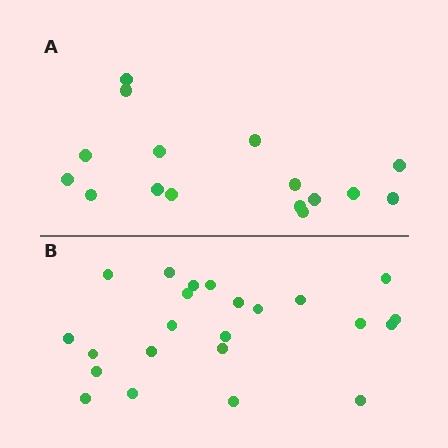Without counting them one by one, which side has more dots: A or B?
Region B (the bottom region) has more dots.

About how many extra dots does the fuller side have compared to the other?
Region B has roughly 8 or so more dots than region A.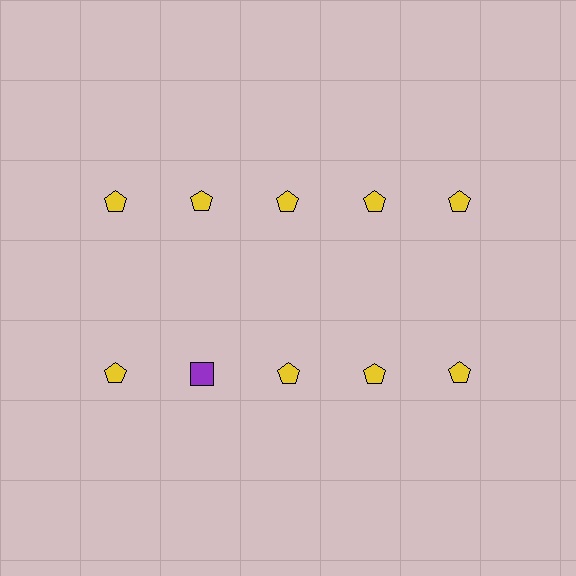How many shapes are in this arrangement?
There are 10 shapes arranged in a grid pattern.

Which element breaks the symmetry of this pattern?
The purple square in the second row, second from left column breaks the symmetry. All other shapes are yellow pentagons.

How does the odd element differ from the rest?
It differs in both color (purple instead of yellow) and shape (square instead of pentagon).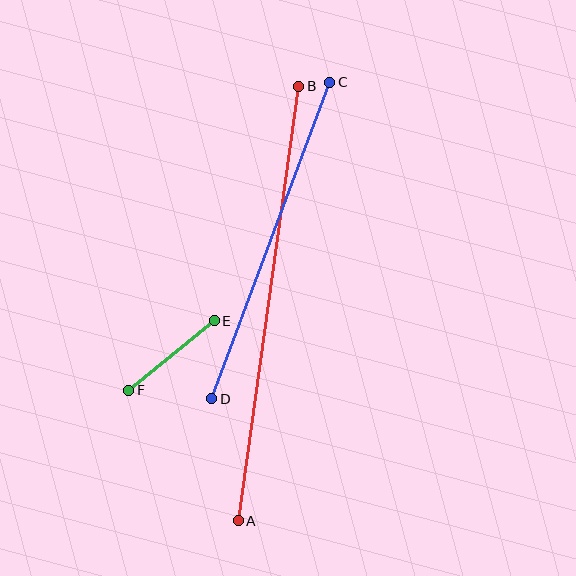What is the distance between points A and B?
The distance is approximately 439 pixels.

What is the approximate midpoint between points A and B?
The midpoint is at approximately (268, 303) pixels.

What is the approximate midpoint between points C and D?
The midpoint is at approximately (271, 241) pixels.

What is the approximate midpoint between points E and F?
The midpoint is at approximately (172, 355) pixels.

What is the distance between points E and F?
The distance is approximately 110 pixels.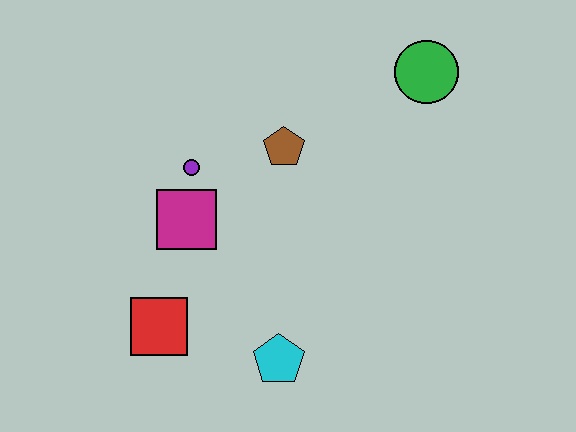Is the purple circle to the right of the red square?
Yes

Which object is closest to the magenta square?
The purple circle is closest to the magenta square.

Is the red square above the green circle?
No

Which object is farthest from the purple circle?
The green circle is farthest from the purple circle.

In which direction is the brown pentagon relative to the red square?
The brown pentagon is above the red square.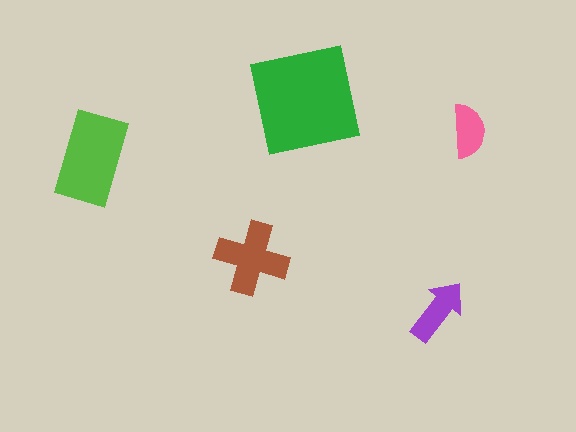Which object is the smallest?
The pink semicircle.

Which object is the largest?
The green square.